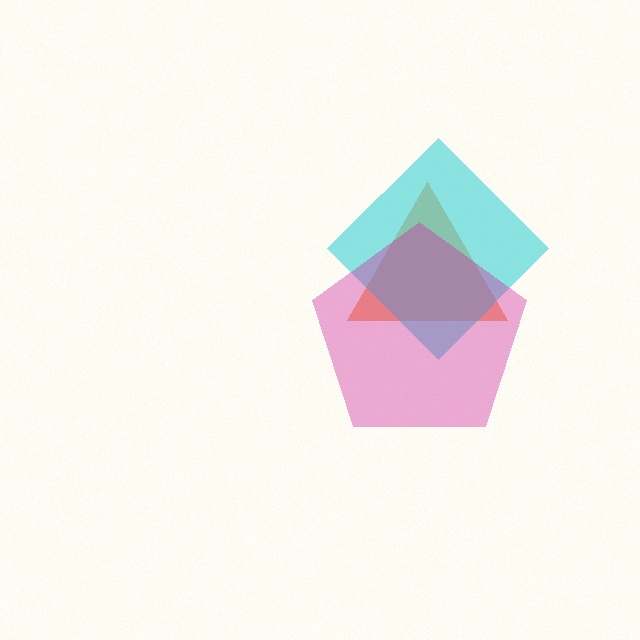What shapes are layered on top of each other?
The layered shapes are: an orange triangle, a cyan diamond, a magenta pentagon.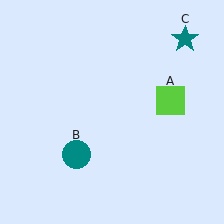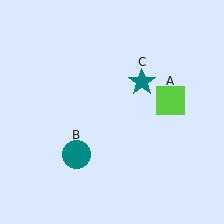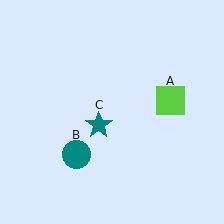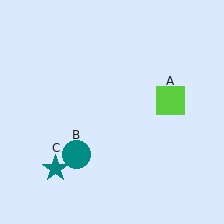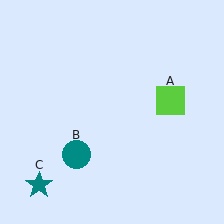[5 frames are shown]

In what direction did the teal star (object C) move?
The teal star (object C) moved down and to the left.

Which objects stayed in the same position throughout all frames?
Lime square (object A) and teal circle (object B) remained stationary.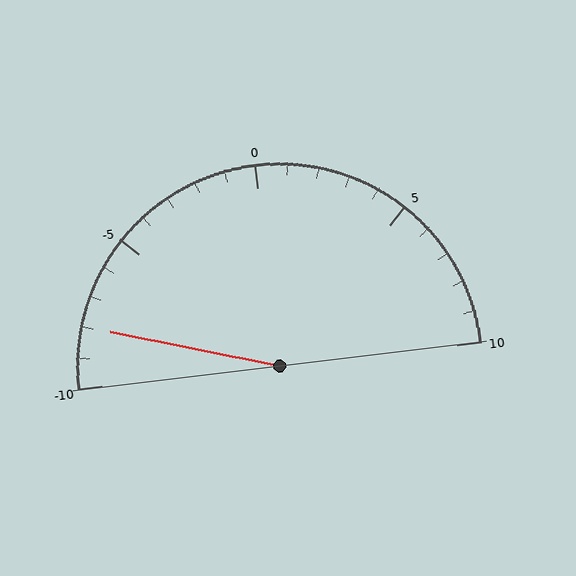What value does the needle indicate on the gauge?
The needle indicates approximately -8.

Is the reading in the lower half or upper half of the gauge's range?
The reading is in the lower half of the range (-10 to 10).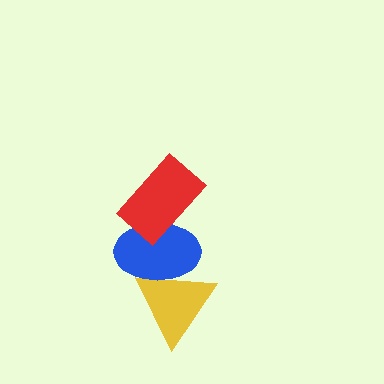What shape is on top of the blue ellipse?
The red rectangle is on top of the blue ellipse.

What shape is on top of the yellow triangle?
The blue ellipse is on top of the yellow triangle.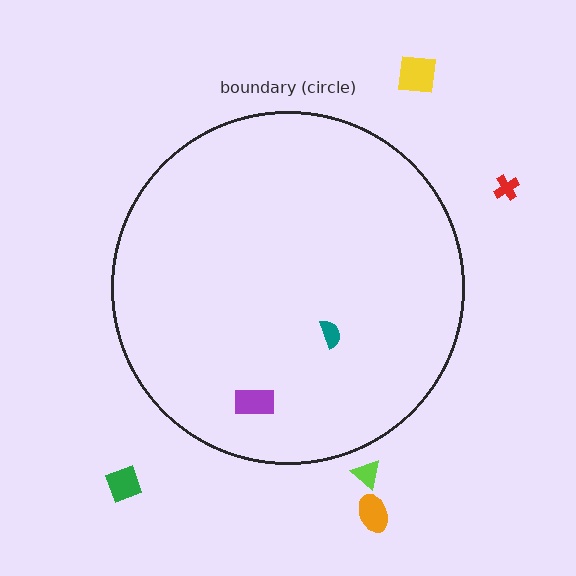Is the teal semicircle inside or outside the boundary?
Inside.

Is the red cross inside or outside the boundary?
Outside.